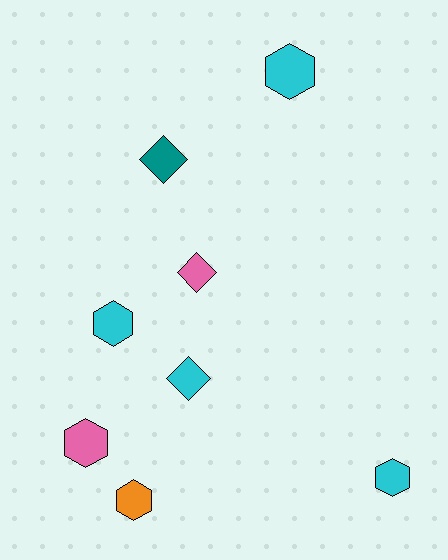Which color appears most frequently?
Cyan, with 4 objects.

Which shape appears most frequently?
Hexagon, with 5 objects.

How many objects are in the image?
There are 8 objects.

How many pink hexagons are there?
There is 1 pink hexagon.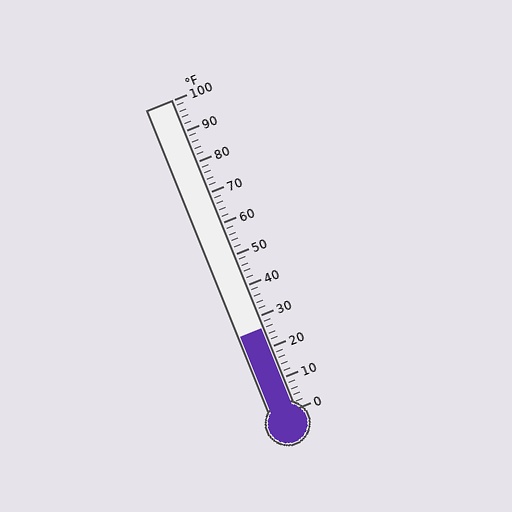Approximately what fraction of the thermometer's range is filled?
The thermometer is filled to approximately 25% of its range.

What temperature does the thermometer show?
The thermometer shows approximately 26°F.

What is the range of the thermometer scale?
The thermometer scale ranges from 0°F to 100°F.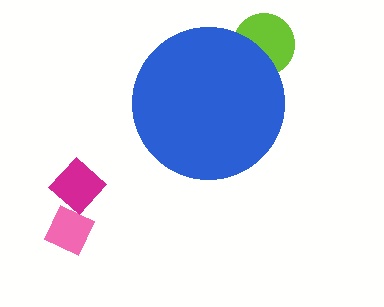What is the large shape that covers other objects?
A blue circle.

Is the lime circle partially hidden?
Yes, the lime circle is partially hidden behind the blue circle.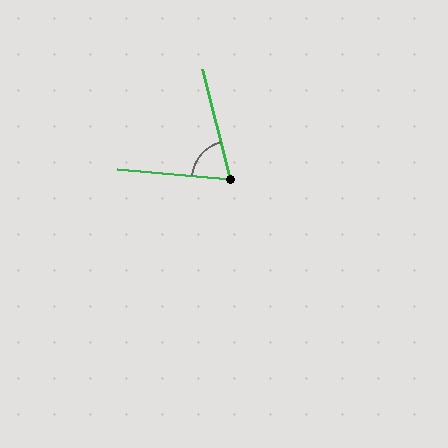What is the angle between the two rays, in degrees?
Approximately 71 degrees.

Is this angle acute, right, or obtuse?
It is acute.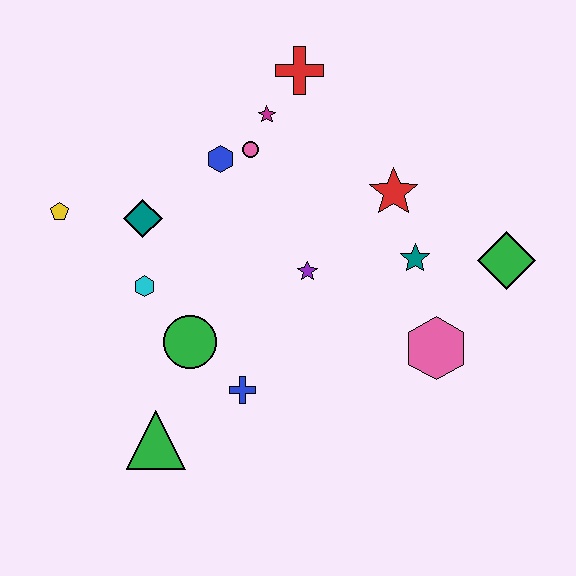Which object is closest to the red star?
The teal star is closest to the red star.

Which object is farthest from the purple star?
The yellow pentagon is farthest from the purple star.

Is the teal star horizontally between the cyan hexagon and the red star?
No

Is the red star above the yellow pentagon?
Yes